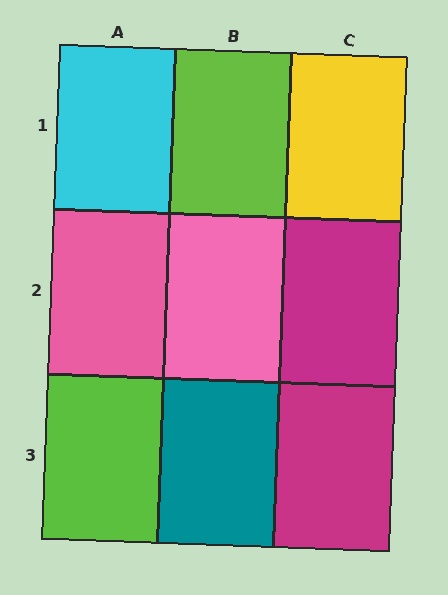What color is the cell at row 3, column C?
Magenta.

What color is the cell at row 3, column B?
Teal.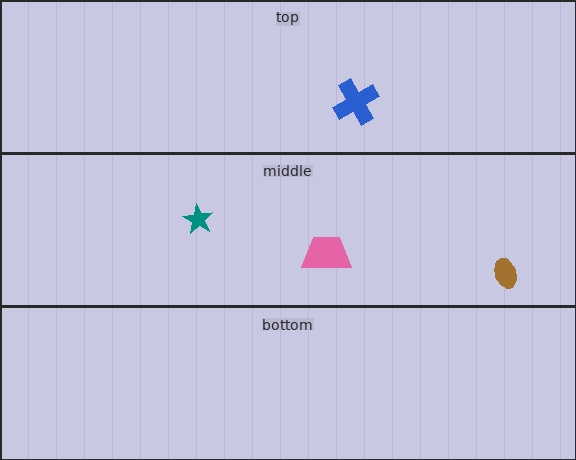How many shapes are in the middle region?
3.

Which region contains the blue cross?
The top region.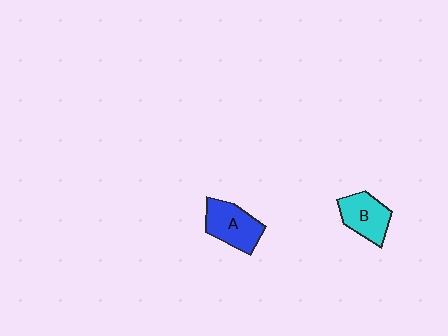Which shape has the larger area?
Shape A (blue).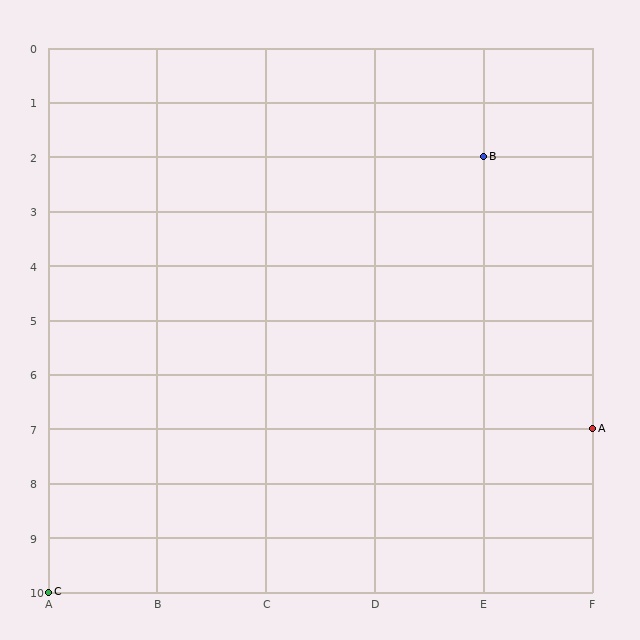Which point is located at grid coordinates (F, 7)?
Point A is at (F, 7).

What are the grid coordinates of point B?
Point B is at grid coordinates (E, 2).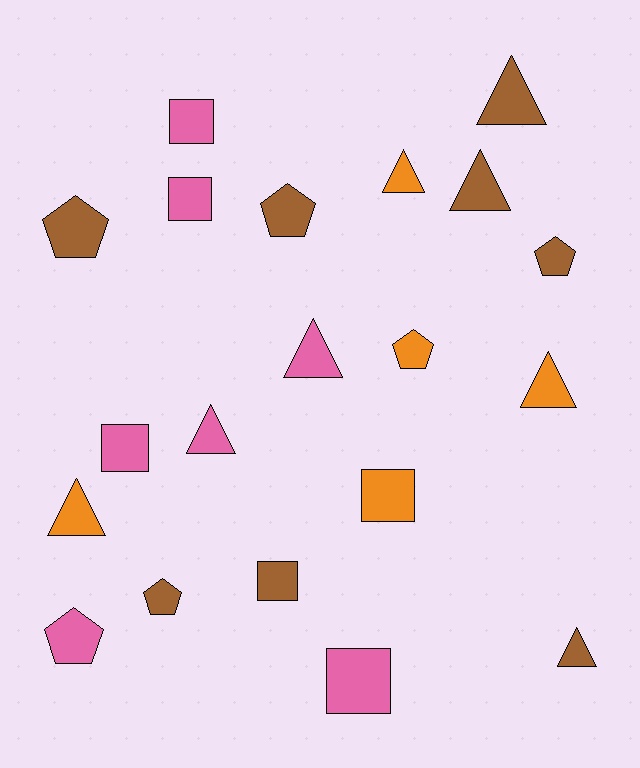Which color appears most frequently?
Brown, with 8 objects.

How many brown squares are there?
There is 1 brown square.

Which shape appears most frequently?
Triangle, with 8 objects.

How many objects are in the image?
There are 20 objects.